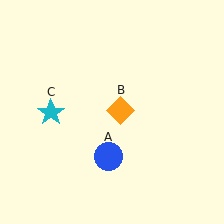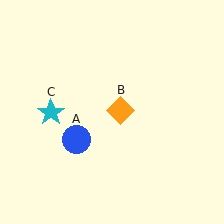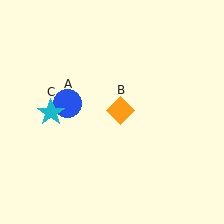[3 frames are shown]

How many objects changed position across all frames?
1 object changed position: blue circle (object A).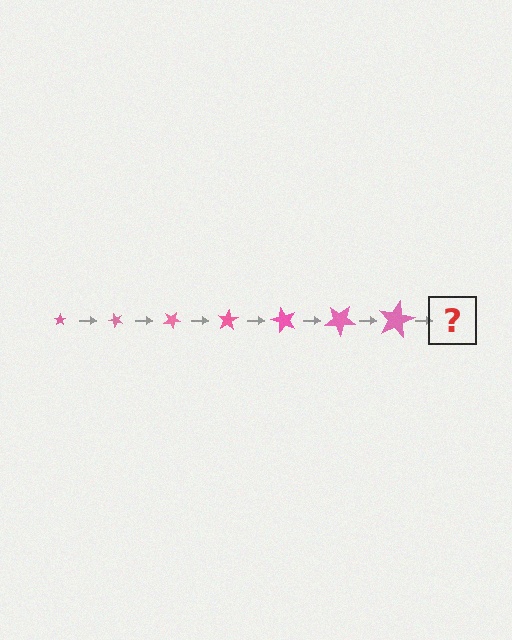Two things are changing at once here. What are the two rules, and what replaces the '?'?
The two rules are that the star grows larger each step and it rotates 50 degrees each step. The '?' should be a star, larger than the previous one and rotated 350 degrees from the start.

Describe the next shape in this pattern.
It should be a star, larger than the previous one and rotated 350 degrees from the start.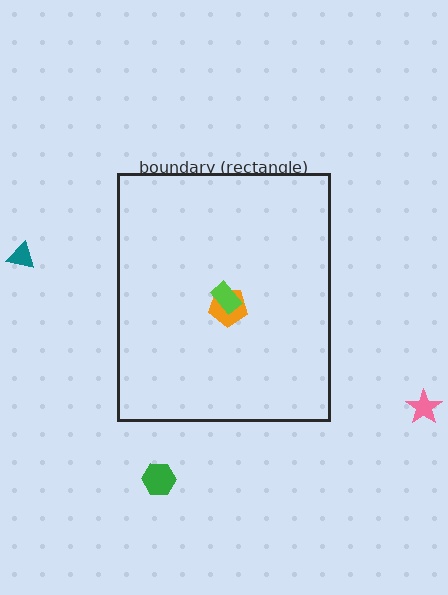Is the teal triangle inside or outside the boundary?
Outside.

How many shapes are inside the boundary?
2 inside, 3 outside.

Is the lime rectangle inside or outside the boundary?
Inside.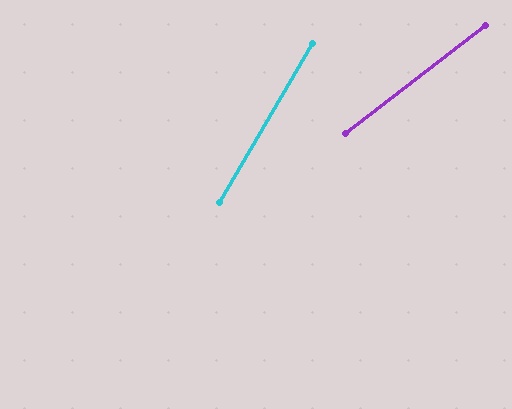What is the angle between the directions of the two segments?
Approximately 22 degrees.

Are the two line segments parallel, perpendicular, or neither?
Neither parallel nor perpendicular — they differ by about 22°.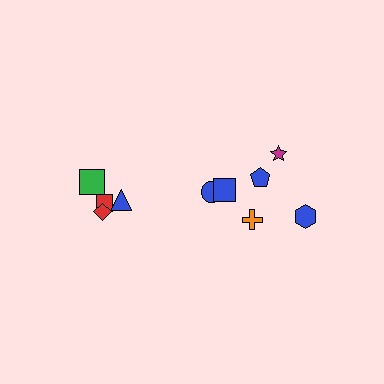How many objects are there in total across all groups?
There are 10 objects.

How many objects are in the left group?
There are 4 objects.